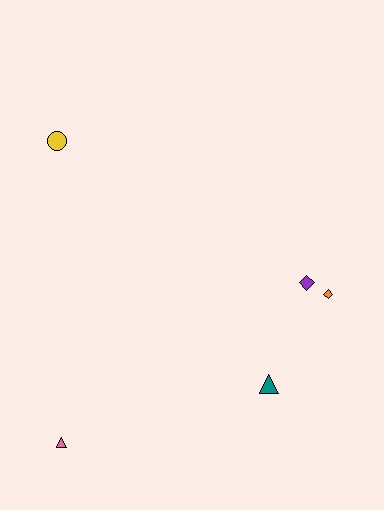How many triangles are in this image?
There are 2 triangles.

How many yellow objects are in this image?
There is 1 yellow object.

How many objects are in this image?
There are 5 objects.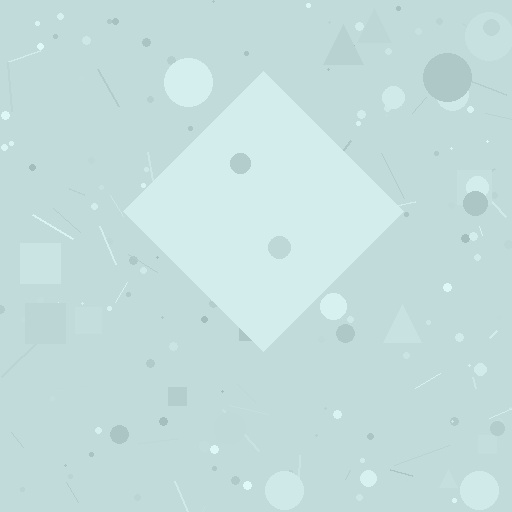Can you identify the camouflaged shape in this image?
The camouflaged shape is a diamond.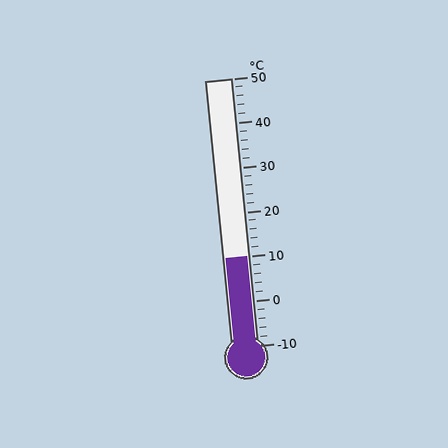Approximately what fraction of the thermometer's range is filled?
The thermometer is filled to approximately 35% of its range.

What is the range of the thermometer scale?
The thermometer scale ranges from -10°C to 50°C.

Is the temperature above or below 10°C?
The temperature is at 10°C.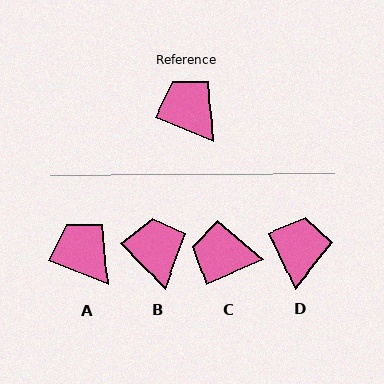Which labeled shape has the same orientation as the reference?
A.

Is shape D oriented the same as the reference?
No, it is off by about 43 degrees.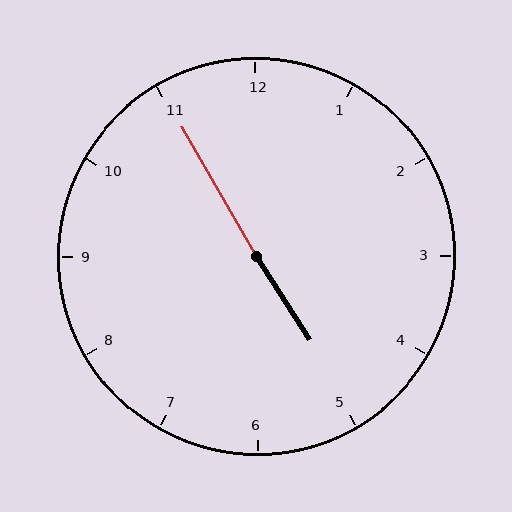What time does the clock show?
4:55.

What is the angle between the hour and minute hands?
Approximately 178 degrees.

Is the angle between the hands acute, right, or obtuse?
It is obtuse.